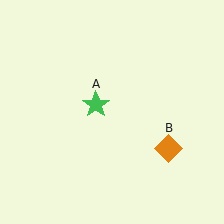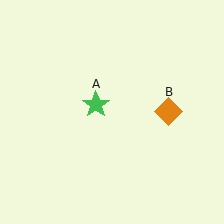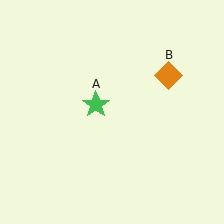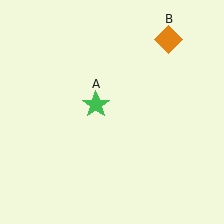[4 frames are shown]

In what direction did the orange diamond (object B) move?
The orange diamond (object B) moved up.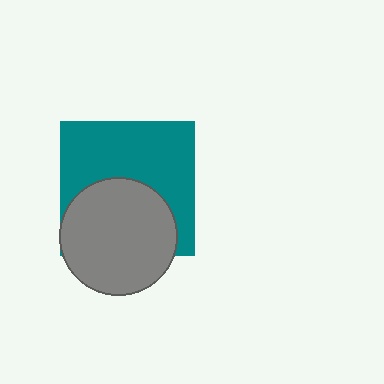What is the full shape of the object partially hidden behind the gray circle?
The partially hidden object is a teal square.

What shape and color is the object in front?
The object in front is a gray circle.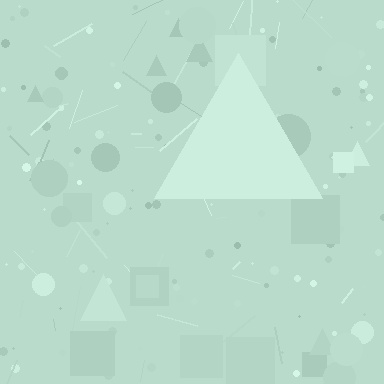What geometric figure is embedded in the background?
A triangle is embedded in the background.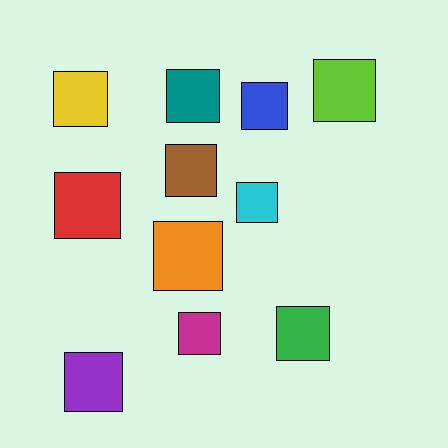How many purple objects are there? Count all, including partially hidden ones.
There is 1 purple object.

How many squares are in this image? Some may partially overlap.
There are 11 squares.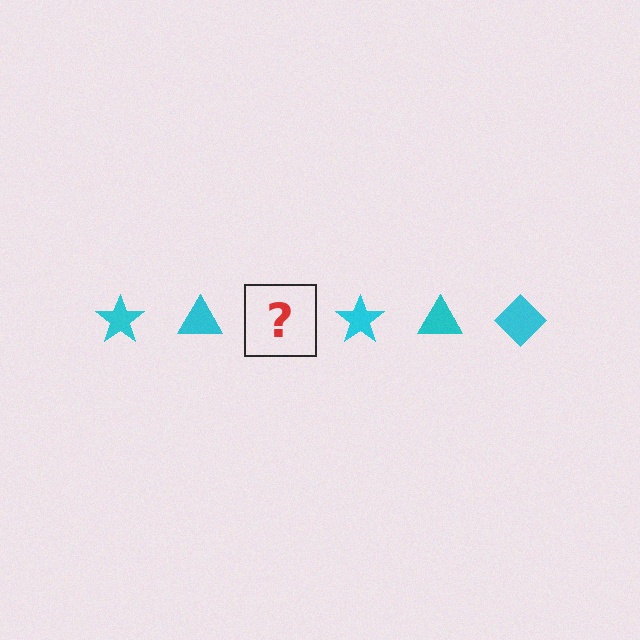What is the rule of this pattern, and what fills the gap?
The rule is that the pattern cycles through star, triangle, diamond shapes in cyan. The gap should be filled with a cyan diamond.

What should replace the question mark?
The question mark should be replaced with a cyan diamond.